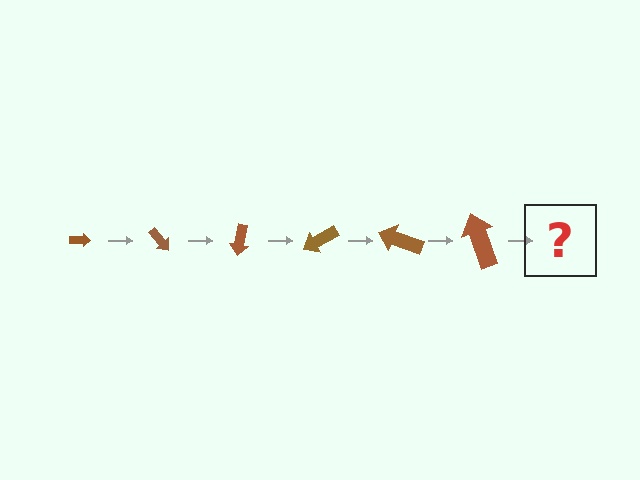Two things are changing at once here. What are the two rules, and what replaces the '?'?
The two rules are that the arrow grows larger each step and it rotates 50 degrees each step. The '?' should be an arrow, larger than the previous one and rotated 300 degrees from the start.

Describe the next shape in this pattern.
It should be an arrow, larger than the previous one and rotated 300 degrees from the start.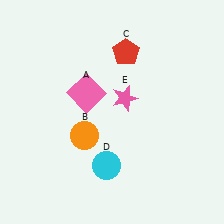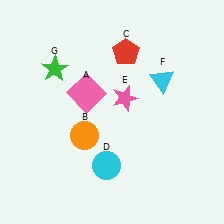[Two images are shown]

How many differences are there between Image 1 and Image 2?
There are 2 differences between the two images.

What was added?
A cyan triangle (F), a green star (G) were added in Image 2.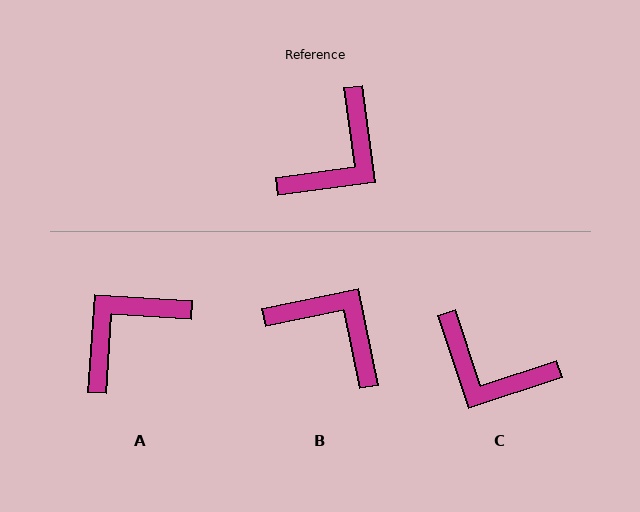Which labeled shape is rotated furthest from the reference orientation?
A, about 169 degrees away.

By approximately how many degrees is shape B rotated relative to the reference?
Approximately 94 degrees counter-clockwise.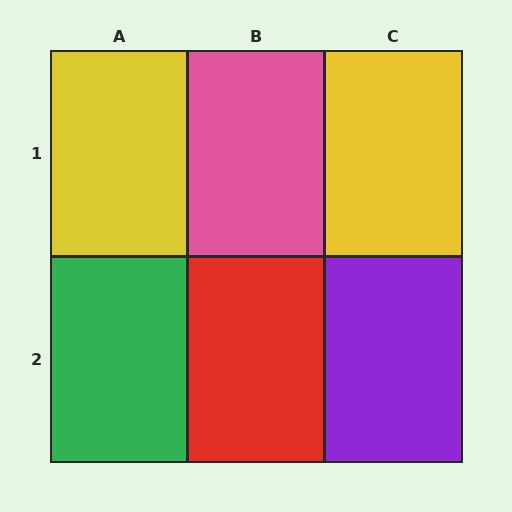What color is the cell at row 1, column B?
Pink.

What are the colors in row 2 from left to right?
Green, red, purple.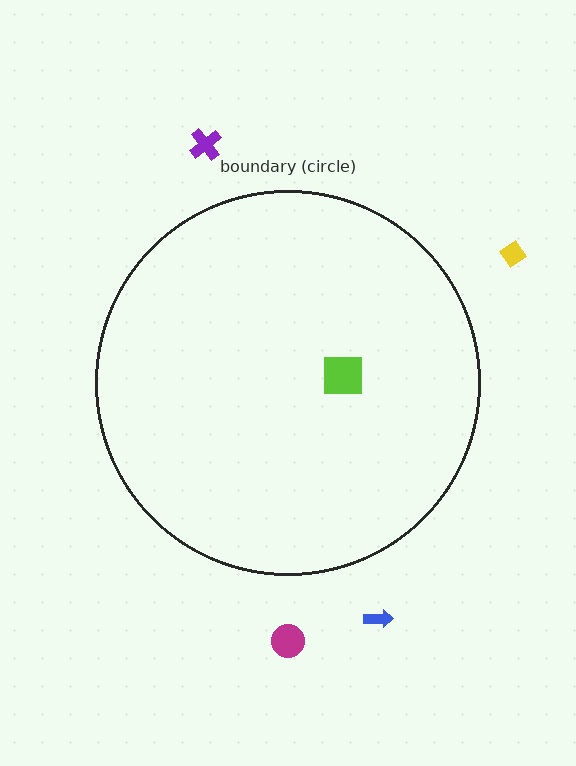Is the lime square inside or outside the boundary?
Inside.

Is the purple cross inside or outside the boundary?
Outside.